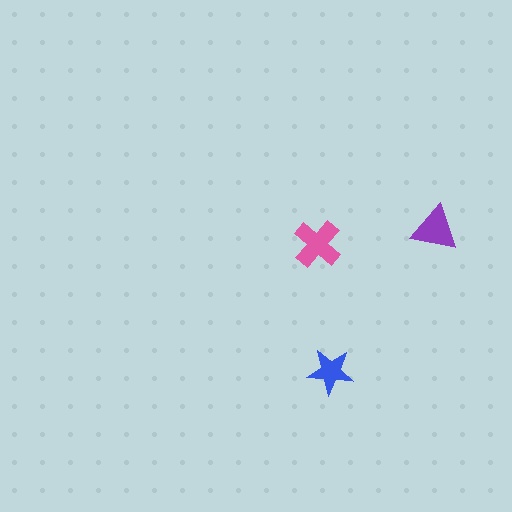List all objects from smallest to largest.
The blue star, the purple triangle, the pink cross.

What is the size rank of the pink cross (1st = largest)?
1st.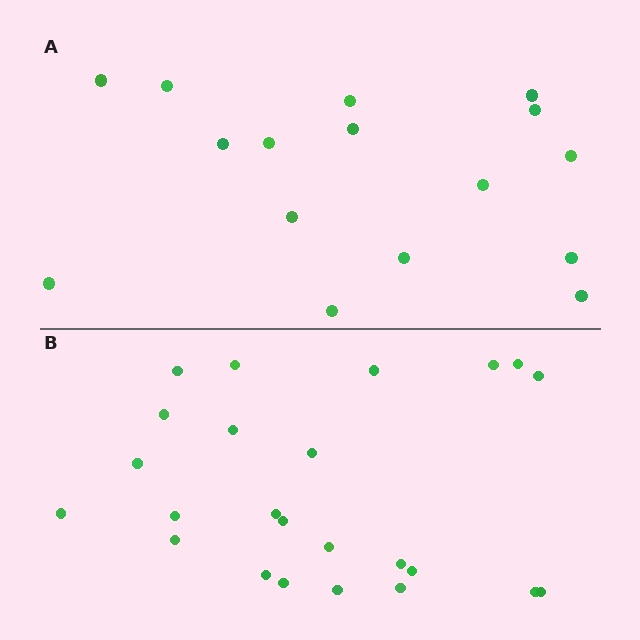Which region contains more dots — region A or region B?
Region B (the bottom region) has more dots.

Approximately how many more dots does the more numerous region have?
Region B has roughly 8 or so more dots than region A.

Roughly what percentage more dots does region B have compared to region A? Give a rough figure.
About 50% more.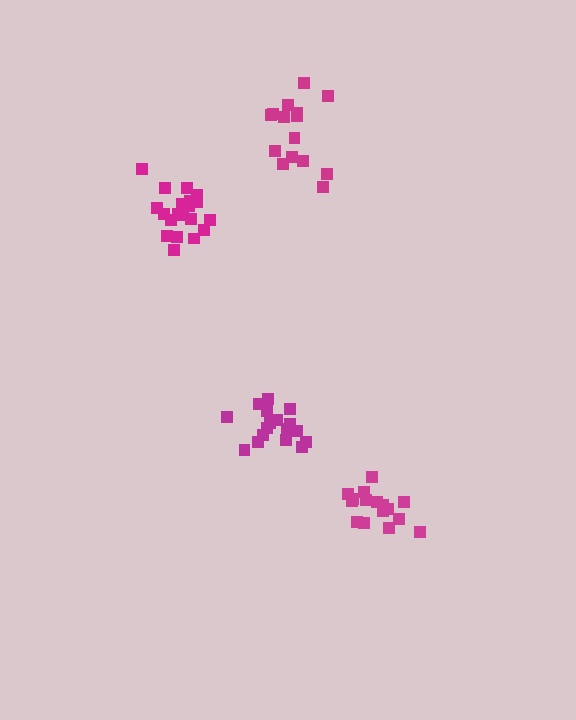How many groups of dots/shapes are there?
There are 4 groups.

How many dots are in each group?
Group 1: 15 dots, Group 2: 17 dots, Group 3: 16 dots, Group 4: 21 dots (69 total).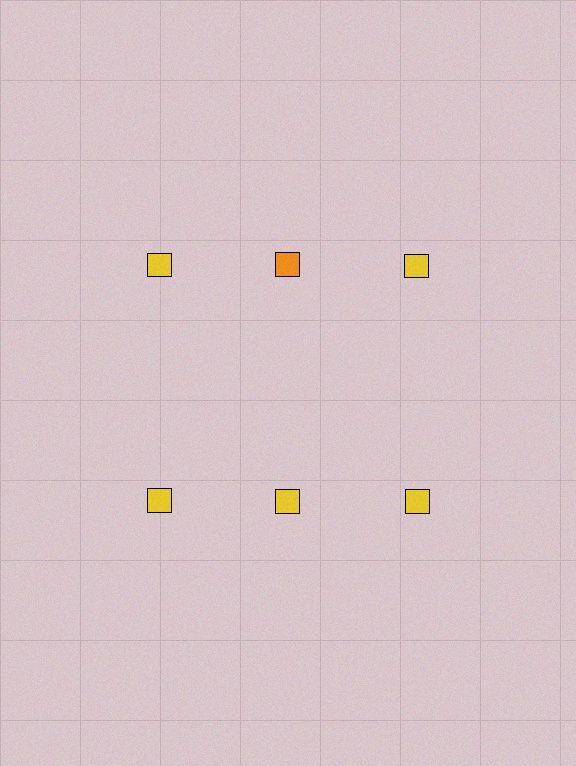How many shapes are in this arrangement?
There are 6 shapes arranged in a grid pattern.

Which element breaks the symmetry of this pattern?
The orange square in the top row, second from left column breaks the symmetry. All other shapes are yellow squares.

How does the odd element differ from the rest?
It has a different color: orange instead of yellow.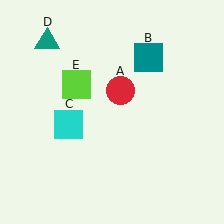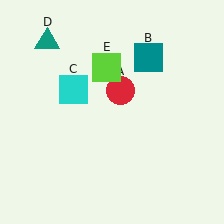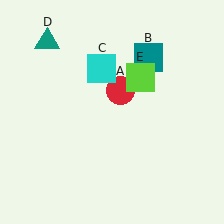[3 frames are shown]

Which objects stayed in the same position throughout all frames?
Red circle (object A) and teal square (object B) and teal triangle (object D) remained stationary.